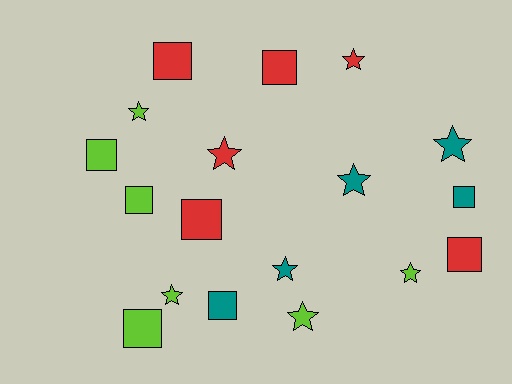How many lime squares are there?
There are 3 lime squares.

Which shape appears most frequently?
Square, with 9 objects.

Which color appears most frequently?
Lime, with 7 objects.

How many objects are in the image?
There are 18 objects.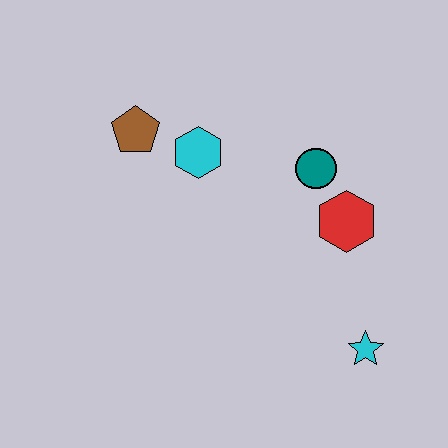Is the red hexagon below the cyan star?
No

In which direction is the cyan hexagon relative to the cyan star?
The cyan hexagon is above the cyan star.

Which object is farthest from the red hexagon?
The brown pentagon is farthest from the red hexagon.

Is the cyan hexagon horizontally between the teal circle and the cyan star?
No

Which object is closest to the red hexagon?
The teal circle is closest to the red hexagon.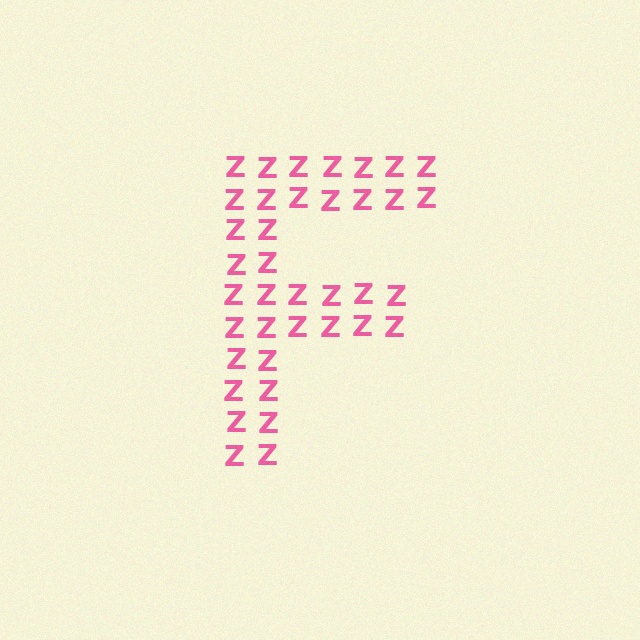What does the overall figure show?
The overall figure shows the letter F.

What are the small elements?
The small elements are letter Z's.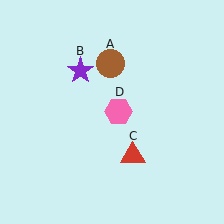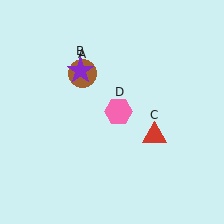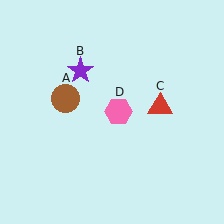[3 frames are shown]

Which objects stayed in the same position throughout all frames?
Purple star (object B) and pink hexagon (object D) remained stationary.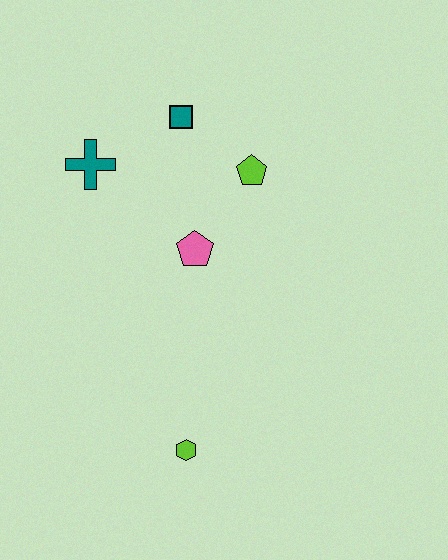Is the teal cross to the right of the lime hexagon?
No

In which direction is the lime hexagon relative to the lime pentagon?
The lime hexagon is below the lime pentagon.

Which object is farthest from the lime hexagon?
The teal square is farthest from the lime hexagon.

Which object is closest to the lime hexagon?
The pink pentagon is closest to the lime hexagon.